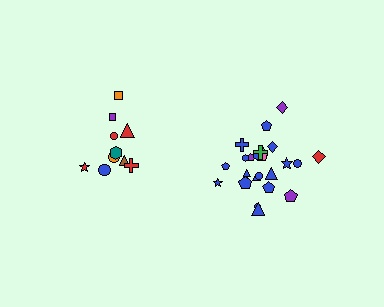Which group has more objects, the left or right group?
The right group.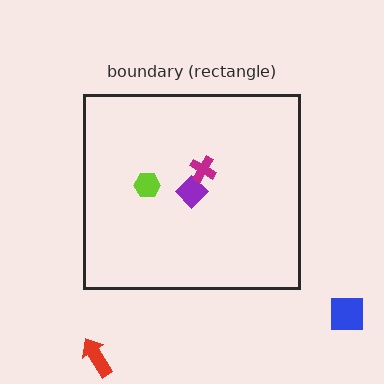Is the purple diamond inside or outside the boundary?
Inside.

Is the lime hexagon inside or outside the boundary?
Inside.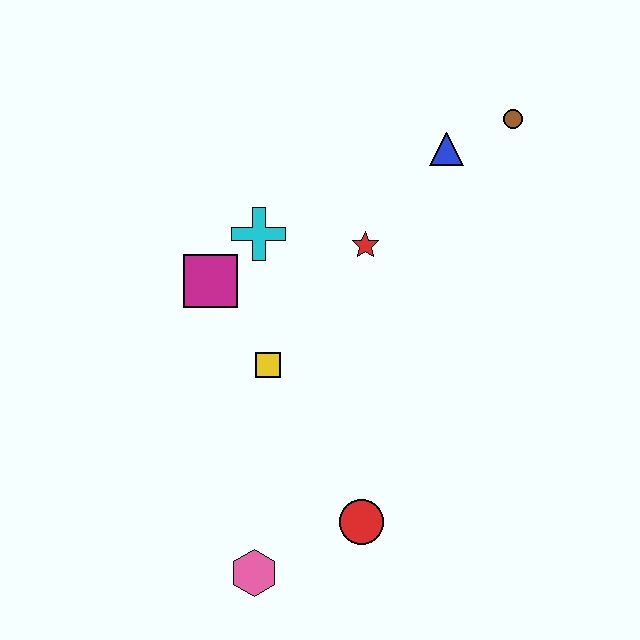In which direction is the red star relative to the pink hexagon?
The red star is above the pink hexagon.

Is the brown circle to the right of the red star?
Yes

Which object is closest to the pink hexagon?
The red circle is closest to the pink hexagon.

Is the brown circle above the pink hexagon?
Yes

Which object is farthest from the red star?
The pink hexagon is farthest from the red star.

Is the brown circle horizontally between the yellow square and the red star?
No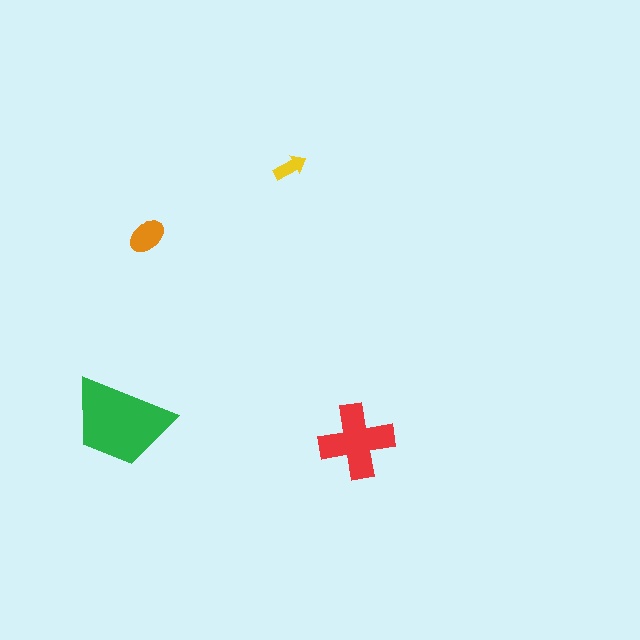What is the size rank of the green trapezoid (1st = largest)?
1st.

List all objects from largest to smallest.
The green trapezoid, the red cross, the orange ellipse, the yellow arrow.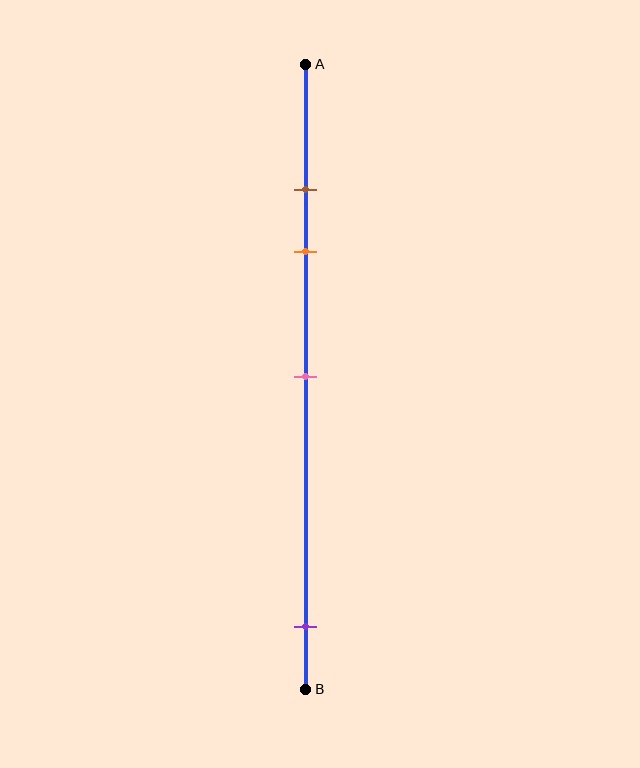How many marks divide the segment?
There are 4 marks dividing the segment.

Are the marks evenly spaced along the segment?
No, the marks are not evenly spaced.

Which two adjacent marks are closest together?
The brown and orange marks are the closest adjacent pair.